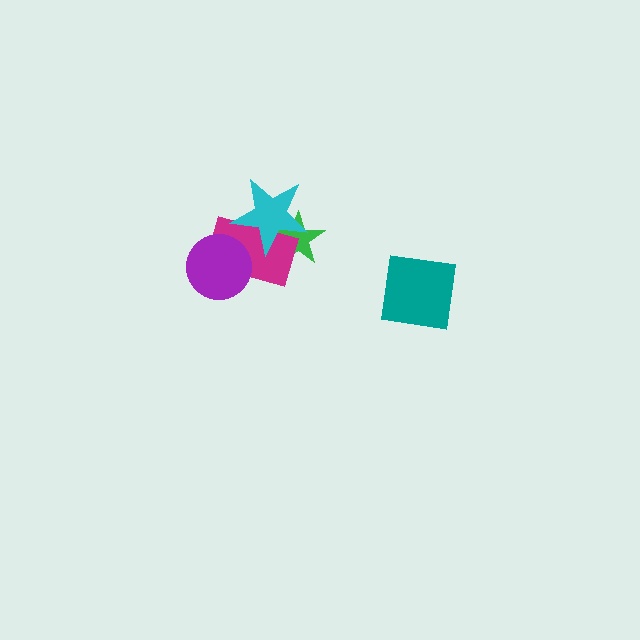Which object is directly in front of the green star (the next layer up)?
The magenta rectangle is directly in front of the green star.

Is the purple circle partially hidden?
No, no other shape covers it.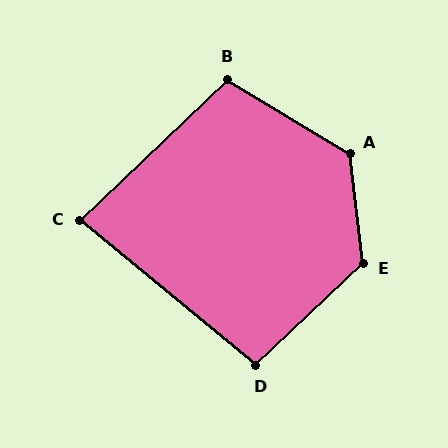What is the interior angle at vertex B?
Approximately 105 degrees (obtuse).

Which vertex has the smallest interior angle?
C, at approximately 83 degrees.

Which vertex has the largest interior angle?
A, at approximately 128 degrees.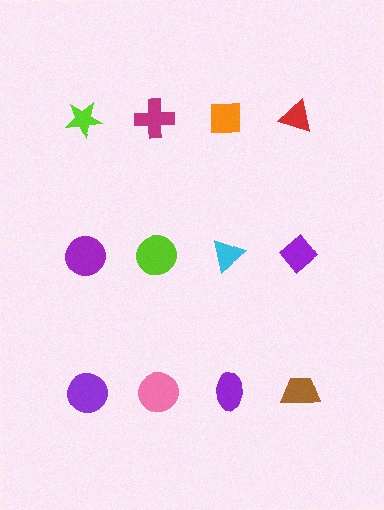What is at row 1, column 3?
An orange square.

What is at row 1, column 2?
A magenta cross.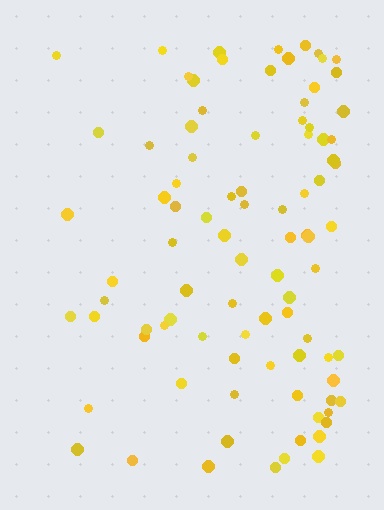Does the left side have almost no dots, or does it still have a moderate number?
Still a moderate number, just noticeably fewer than the right.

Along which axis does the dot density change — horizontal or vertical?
Horizontal.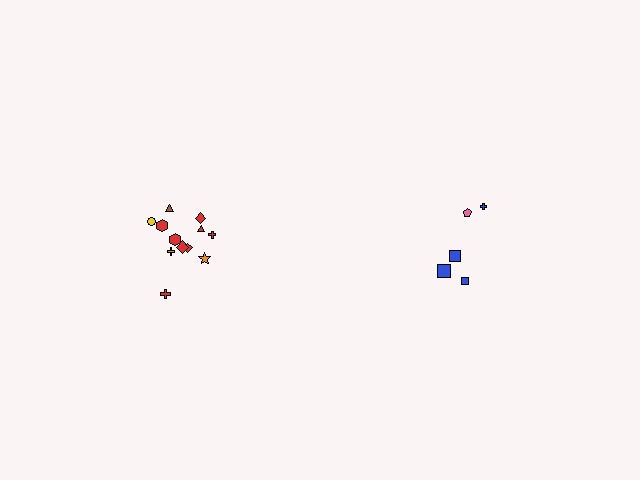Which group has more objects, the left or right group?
The left group.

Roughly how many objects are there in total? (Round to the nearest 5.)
Roughly 15 objects in total.